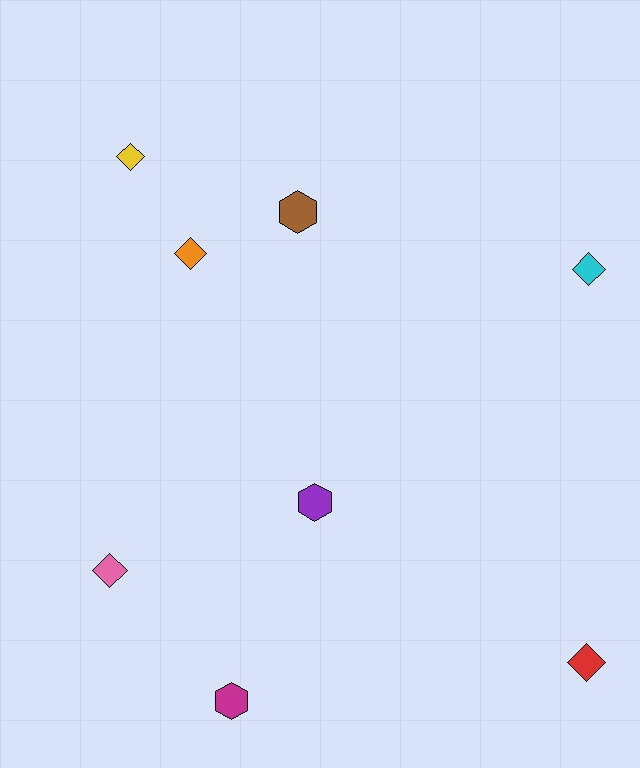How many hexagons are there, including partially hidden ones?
There are 3 hexagons.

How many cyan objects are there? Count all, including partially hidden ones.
There is 1 cyan object.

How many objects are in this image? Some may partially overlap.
There are 8 objects.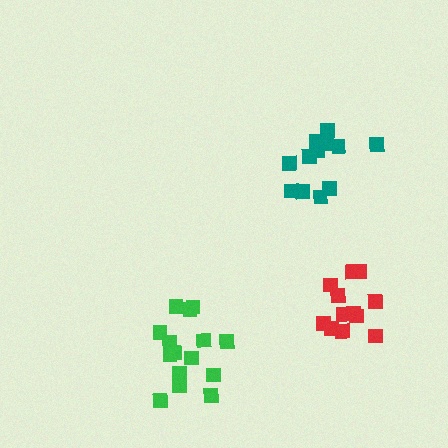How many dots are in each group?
Group 1: 12 dots, Group 2: 16 dots, Group 3: 13 dots (41 total).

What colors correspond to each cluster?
The clusters are colored: red, green, teal.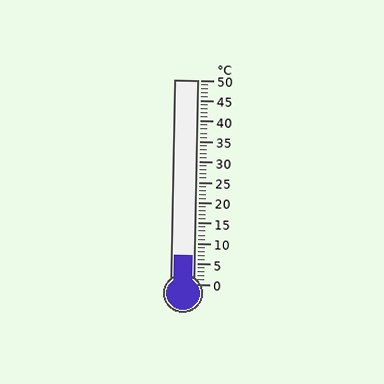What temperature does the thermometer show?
The thermometer shows approximately 7°C.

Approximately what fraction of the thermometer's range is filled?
The thermometer is filled to approximately 15% of its range.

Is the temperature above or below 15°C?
The temperature is below 15°C.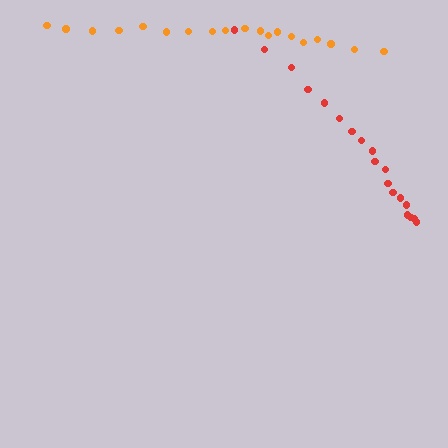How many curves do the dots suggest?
There are 2 distinct paths.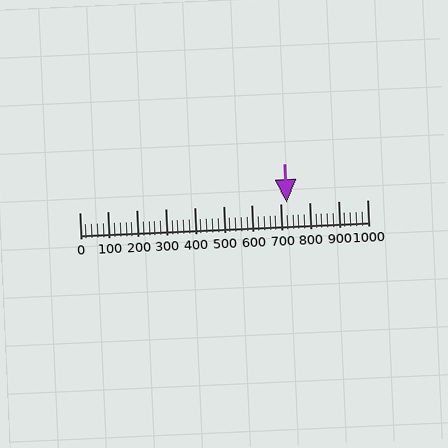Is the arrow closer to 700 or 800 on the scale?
The arrow is closer to 700.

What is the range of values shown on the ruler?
The ruler shows values from 0 to 1000.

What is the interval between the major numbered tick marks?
The major tick marks are spaced 100 units apart.